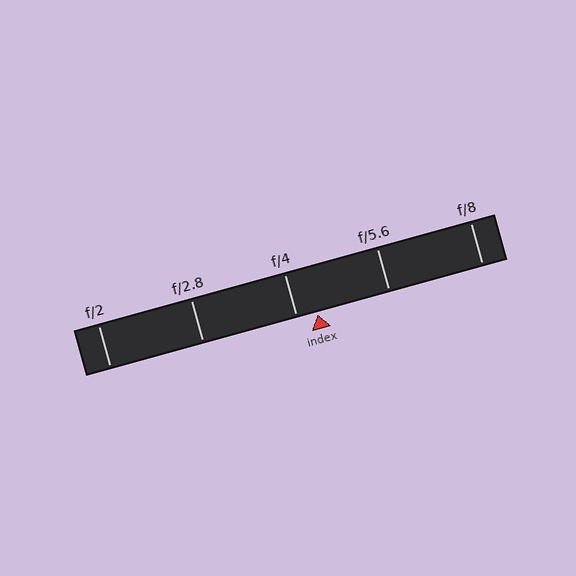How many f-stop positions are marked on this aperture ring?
There are 5 f-stop positions marked.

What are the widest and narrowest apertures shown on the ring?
The widest aperture shown is f/2 and the narrowest is f/8.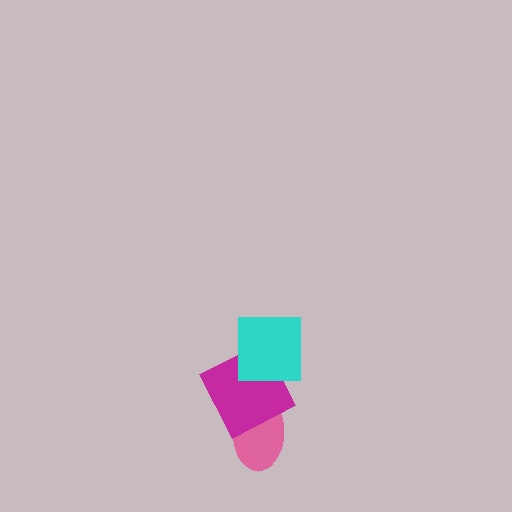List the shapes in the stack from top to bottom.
From top to bottom: the cyan square, the magenta square, the pink ellipse.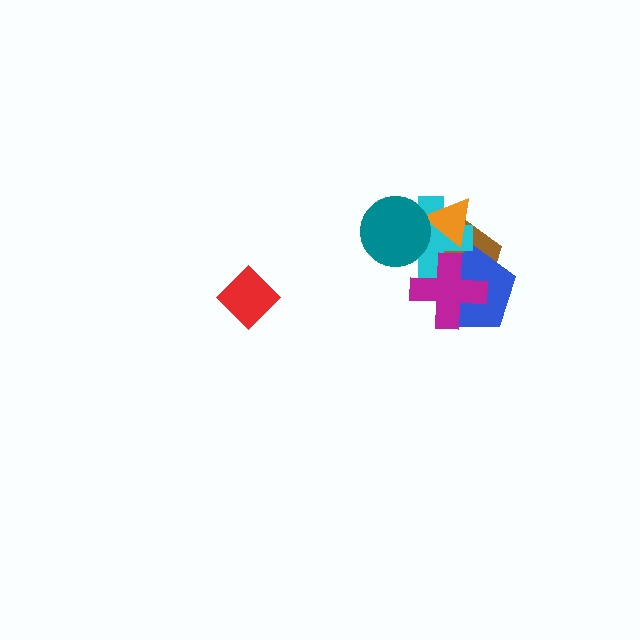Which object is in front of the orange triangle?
The teal circle is in front of the orange triangle.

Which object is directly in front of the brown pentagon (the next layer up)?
The blue pentagon is directly in front of the brown pentagon.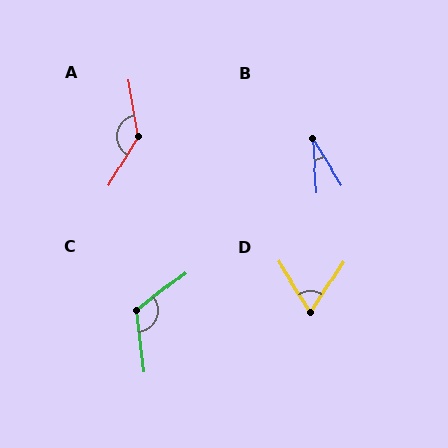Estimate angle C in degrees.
Approximately 121 degrees.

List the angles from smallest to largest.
B (28°), D (66°), C (121°), A (139°).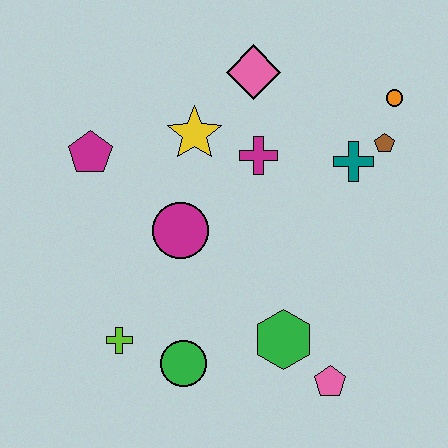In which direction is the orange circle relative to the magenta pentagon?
The orange circle is to the right of the magenta pentagon.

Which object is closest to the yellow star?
The magenta cross is closest to the yellow star.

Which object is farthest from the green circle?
The orange circle is farthest from the green circle.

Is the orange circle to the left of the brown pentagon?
No